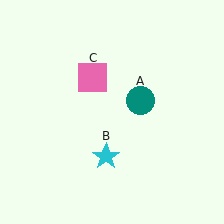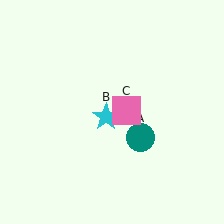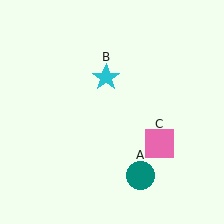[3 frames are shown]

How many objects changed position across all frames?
3 objects changed position: teal circle (object A), cyan star (object B), pink square (object C).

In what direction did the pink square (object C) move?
The pink square (object C) moved down and to the right.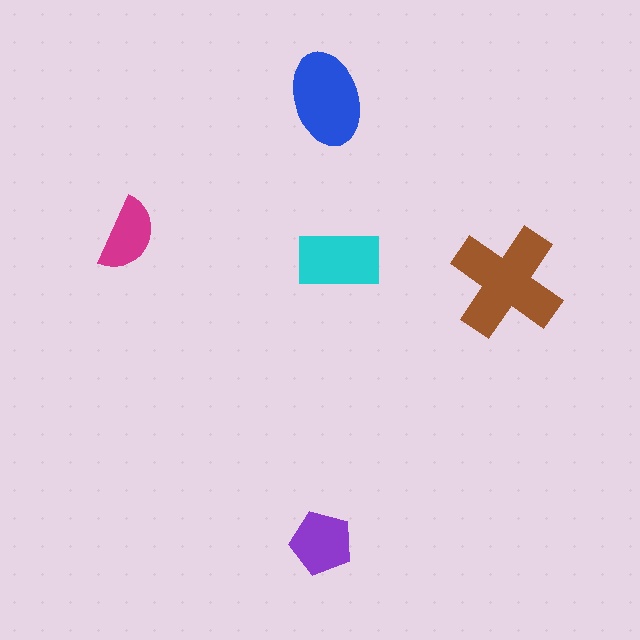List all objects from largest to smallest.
The brown cross, the blue ellipse, the cyan rectangle, the purple pentagon, the magenta semicircle.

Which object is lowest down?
The purple pentagon is bottommost.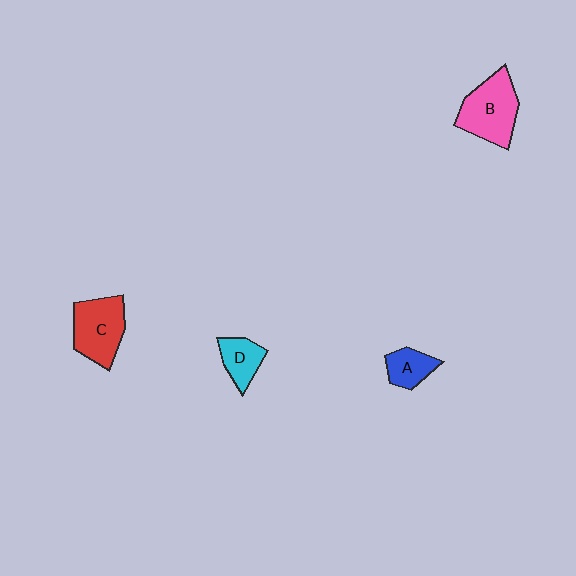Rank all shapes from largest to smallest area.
From largest to smallest: B (pink), C (red), D (cyan), A (blue).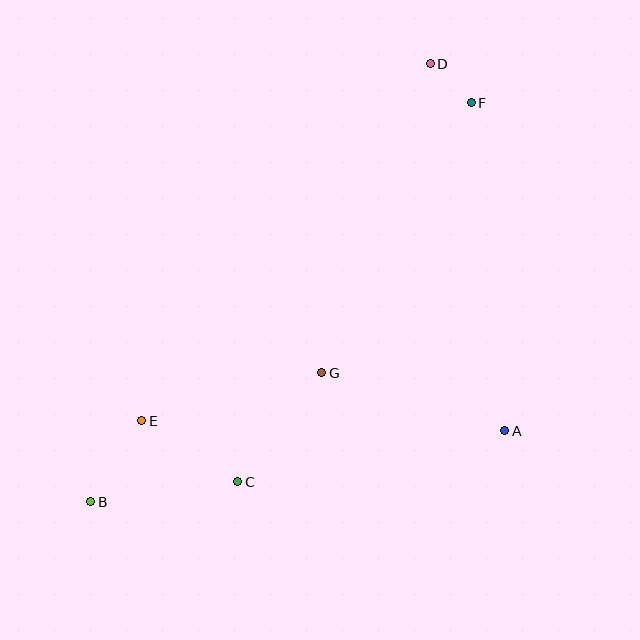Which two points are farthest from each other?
Points B and D are farthest from each other.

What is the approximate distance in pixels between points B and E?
The distance between B and E is approximately 95 pixels.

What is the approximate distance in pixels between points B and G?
The distance between B and G is approximately 264 pixels.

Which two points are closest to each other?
Points D and F are closest to each other.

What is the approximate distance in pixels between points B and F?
The distance between B and F is approximately 551 pixels.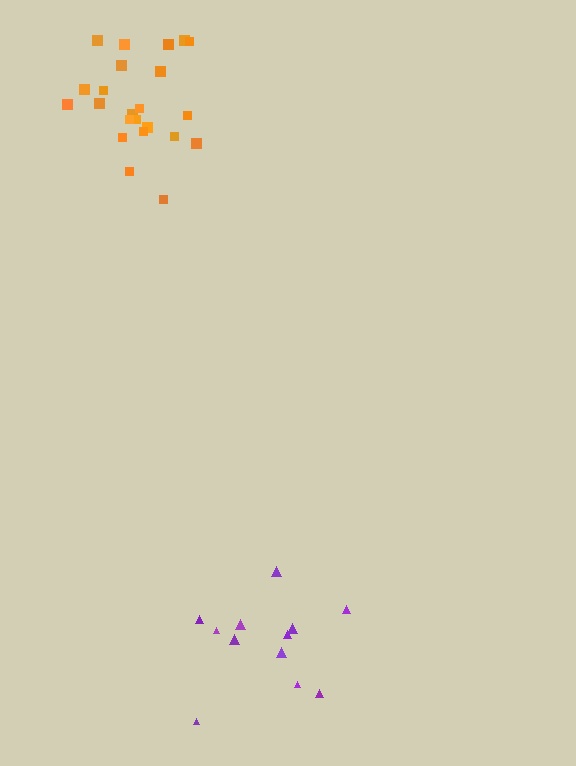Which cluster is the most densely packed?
Orange.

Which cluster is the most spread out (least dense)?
Purple.